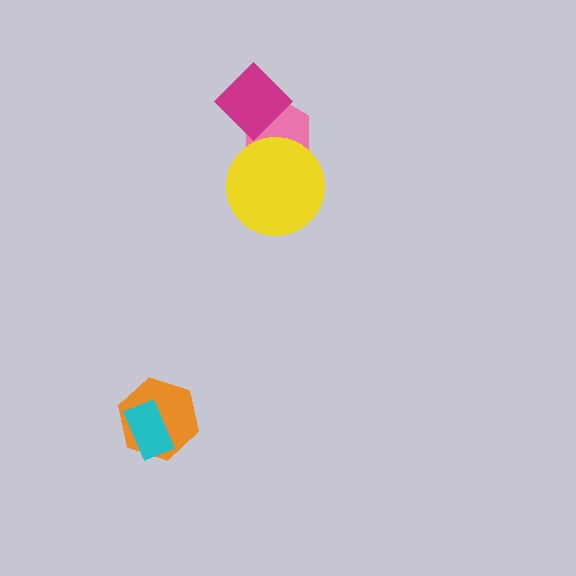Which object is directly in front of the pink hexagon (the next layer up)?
The magenta diamond is directly in front of the pink hexagon.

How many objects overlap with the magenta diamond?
1 object overlaps with the magenta diamond.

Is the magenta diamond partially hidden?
No, no other shape covers it.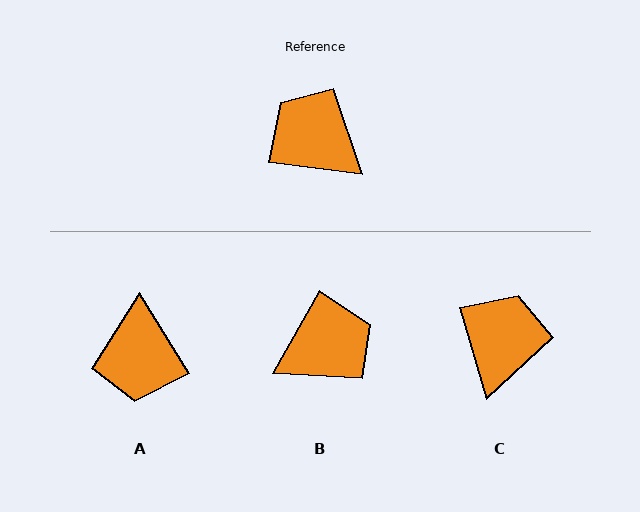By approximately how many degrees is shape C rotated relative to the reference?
Approximately 66 degrees clockwise.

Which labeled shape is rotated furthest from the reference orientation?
A, about 128 degrees away.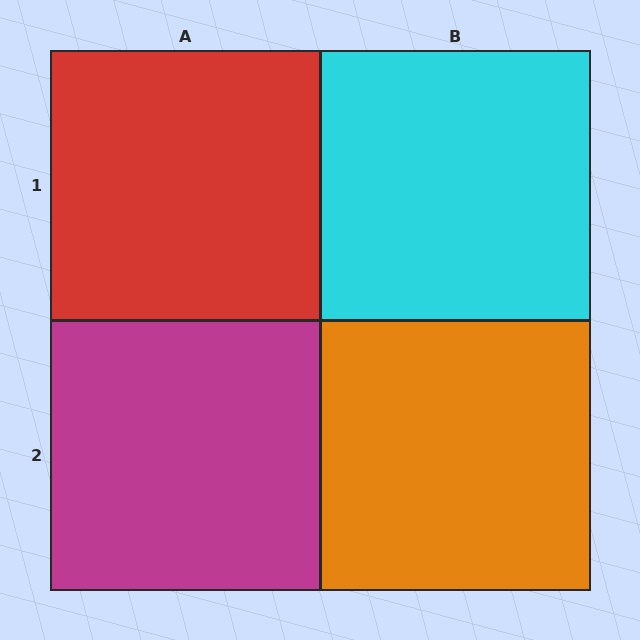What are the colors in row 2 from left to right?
Magenta, orange.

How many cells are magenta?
1 cell is magenta.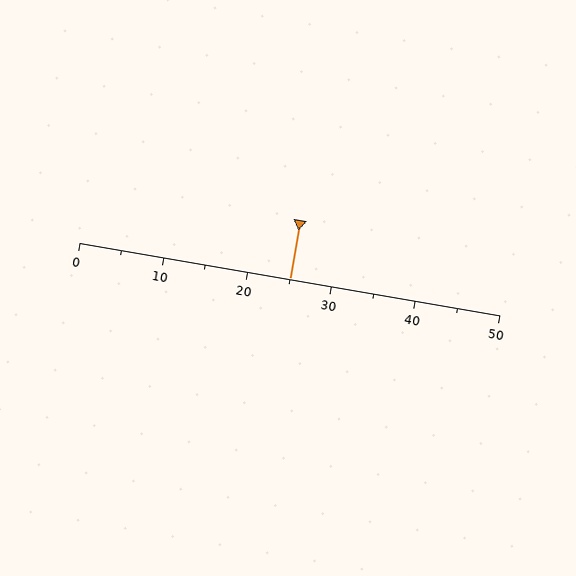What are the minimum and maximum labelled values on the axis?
The axis runs from 0 to 50.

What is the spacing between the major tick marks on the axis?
The major ticks are spaced 10 apart.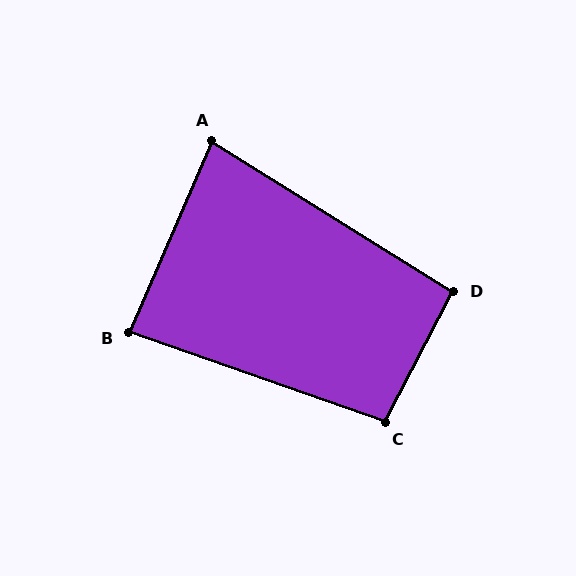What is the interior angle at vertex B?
Approximately 86 degrees (approximately right).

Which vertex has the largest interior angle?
C, at approximately 98 degrees.